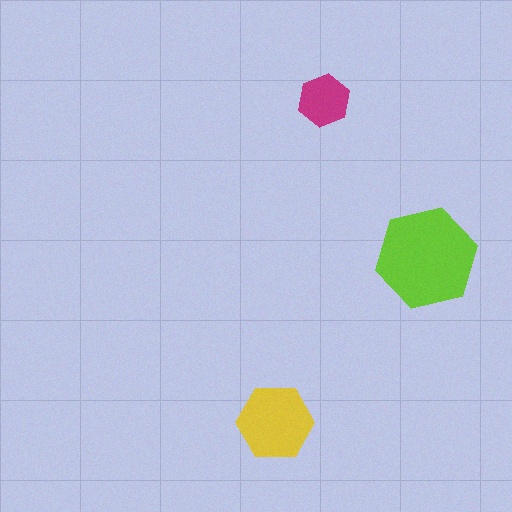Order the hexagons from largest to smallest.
the lime one, the yellow one, the magenta one.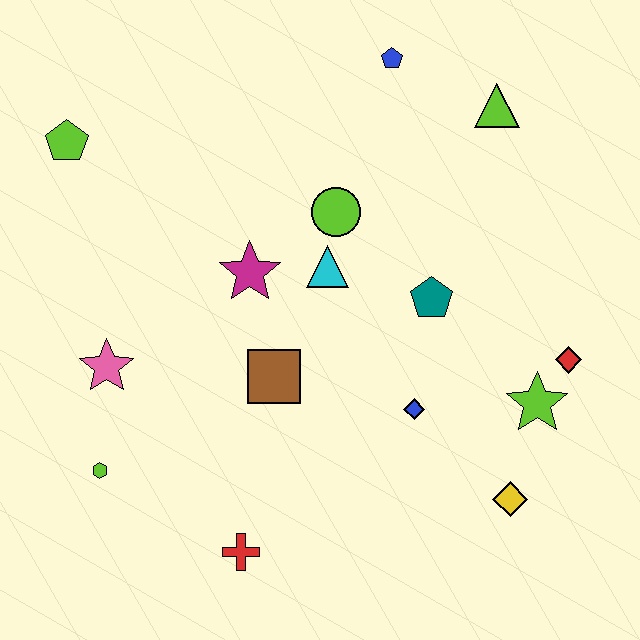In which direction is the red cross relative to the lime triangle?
The red cross is below the lime triangle.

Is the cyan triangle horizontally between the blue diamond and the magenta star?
Yes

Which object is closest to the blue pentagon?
The lime triangle is closest to the blue pentagon.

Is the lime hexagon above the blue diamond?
No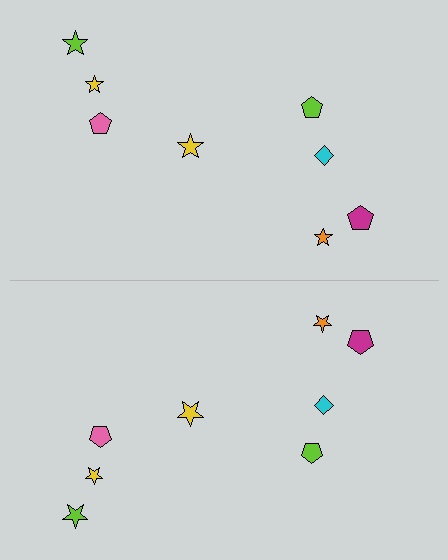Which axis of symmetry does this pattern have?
The pattern has a horizontal axis of symmetry running through the center of the image.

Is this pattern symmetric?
Yes, this pattern has bilateral (reflection) symmetry.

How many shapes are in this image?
There are 16 shapes in this image.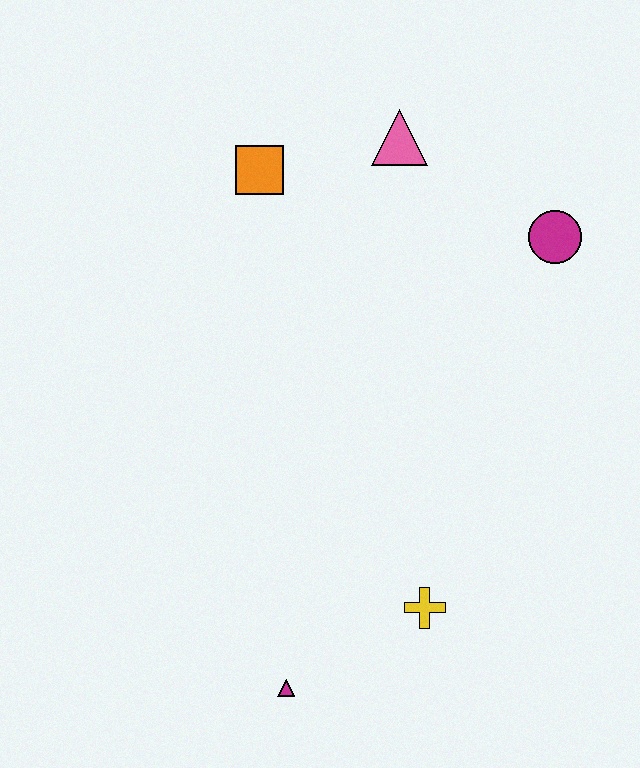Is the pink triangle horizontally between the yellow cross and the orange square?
Yes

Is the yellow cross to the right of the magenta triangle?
Yes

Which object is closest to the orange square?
The pink triangle is closest to the orange square.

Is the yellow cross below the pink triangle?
Yes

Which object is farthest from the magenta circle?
The magenta triangle is farthest from the magenta circle.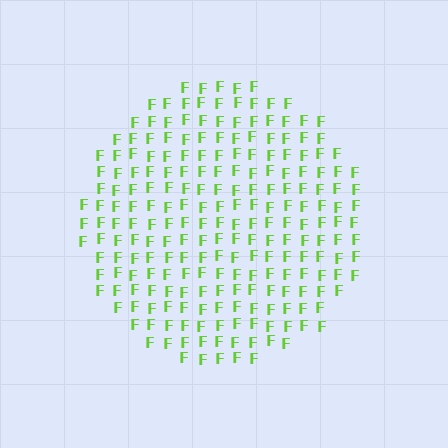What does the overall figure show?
The overall figure shows a circle.